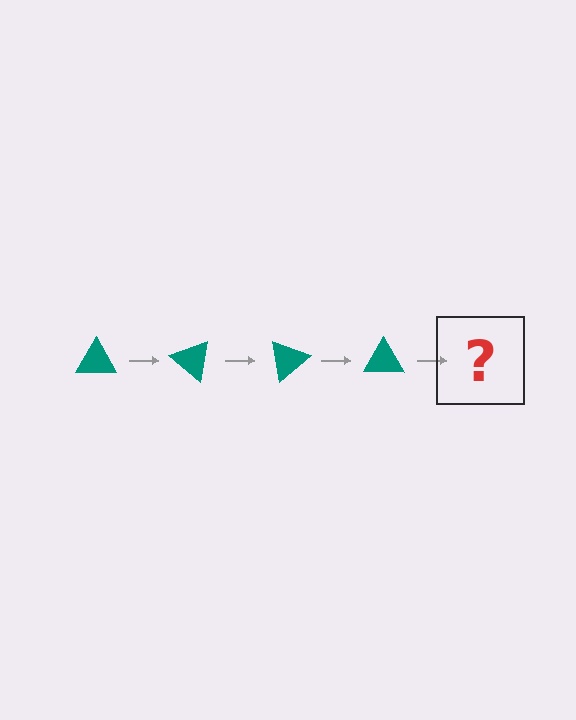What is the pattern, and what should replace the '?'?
The pattern is that the triangle rotates 40 degrees each step. The '?' should be a teal triangle rotated 160 degrees.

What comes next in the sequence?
The next element should be a teal triangle rotated 160 degrees.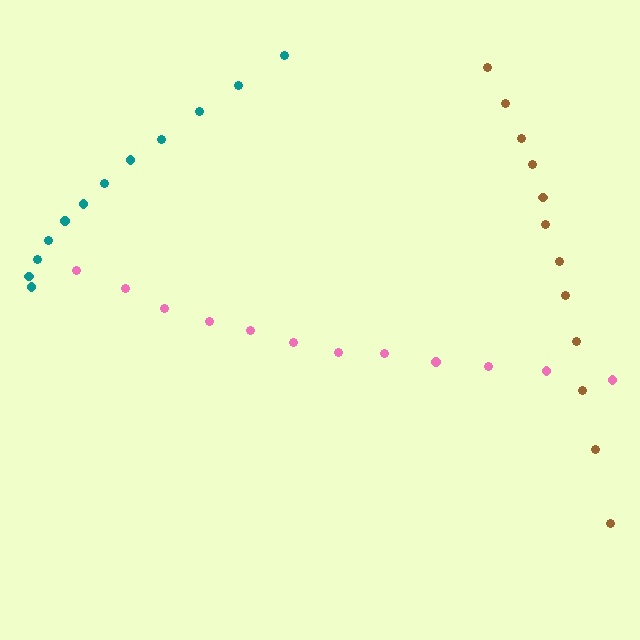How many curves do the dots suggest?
There are 3 distinct paths.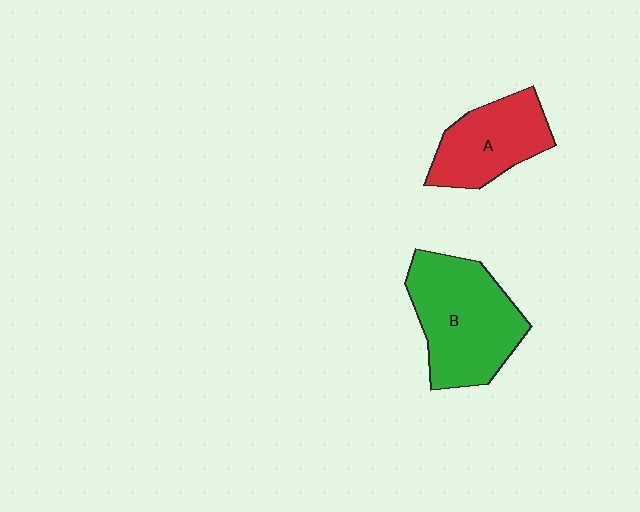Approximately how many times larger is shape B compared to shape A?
Approximately 1.5 times.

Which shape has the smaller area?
Shape A (red).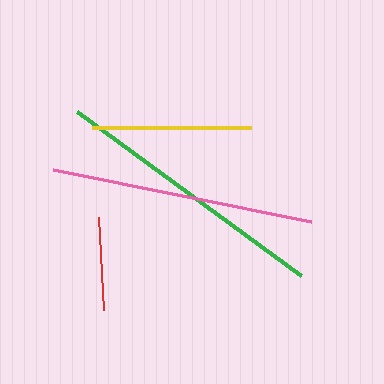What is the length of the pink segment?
The pink segment is approximately 263 pixels long.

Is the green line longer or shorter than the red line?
The green line is longer than the red line.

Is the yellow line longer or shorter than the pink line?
The pink line is longer than the yellow line.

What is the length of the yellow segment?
The yellow segment is approximately 159 pixels long.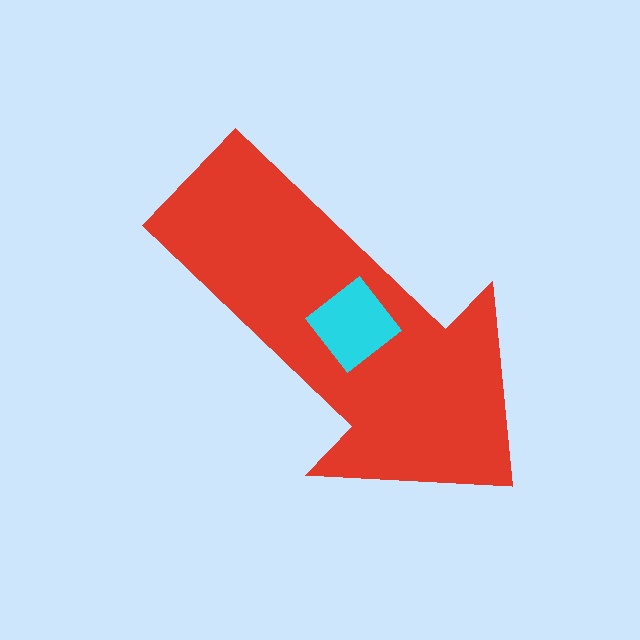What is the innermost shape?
The cyan diamond.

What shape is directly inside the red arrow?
The cyan diamond.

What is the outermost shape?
The red arrow.